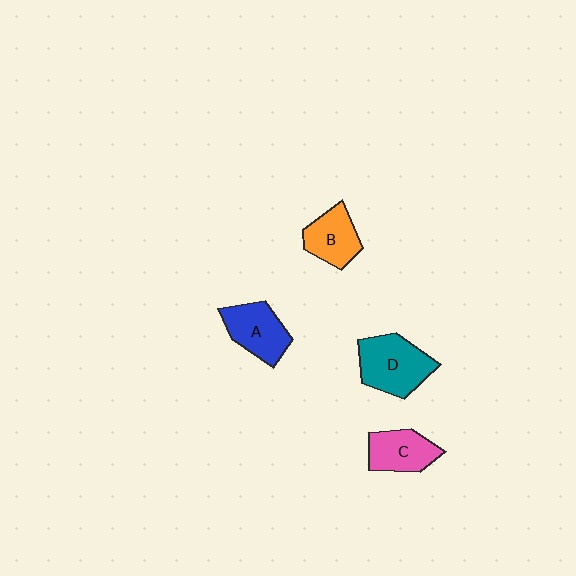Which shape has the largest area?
Shape D (teal).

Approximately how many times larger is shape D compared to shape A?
Approximately 1.2 times.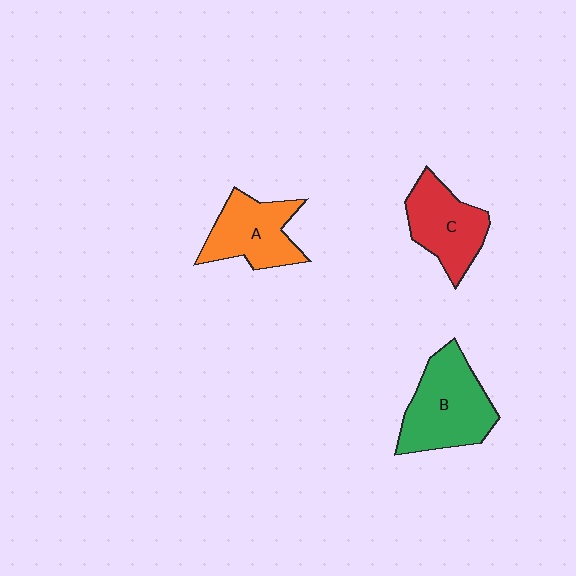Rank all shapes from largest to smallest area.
From largest to smallest: B (green), A (orange), C (red).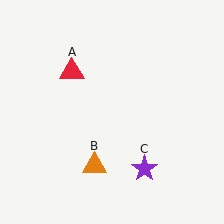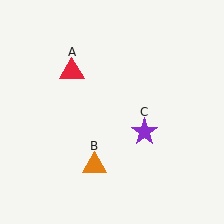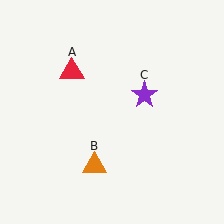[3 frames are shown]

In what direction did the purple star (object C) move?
The purple star (object C) moved up.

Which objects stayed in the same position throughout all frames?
Red triangle (object A) and orange triangle (object B) remained stationary.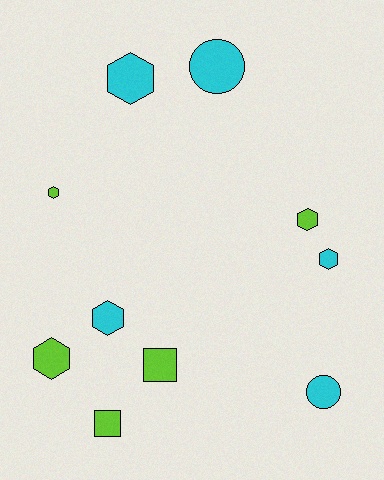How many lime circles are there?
There are no lime circles.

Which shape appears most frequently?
Hexagon, with 6 objects.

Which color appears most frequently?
Cyan, with 5 objects.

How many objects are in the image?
There are 10 objects.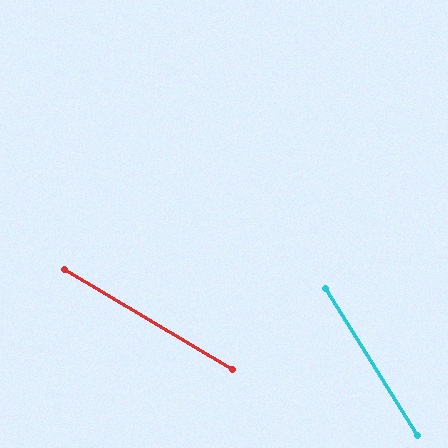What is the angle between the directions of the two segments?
Approximately 27 degrees.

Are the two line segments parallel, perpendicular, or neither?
Neither parallel nor perpendicular — they differ by about 27°.